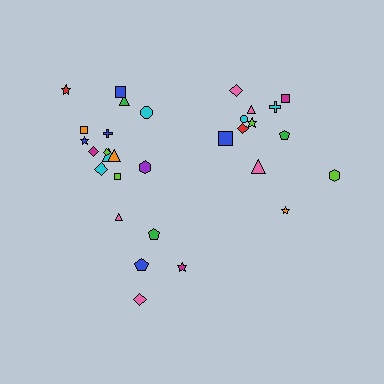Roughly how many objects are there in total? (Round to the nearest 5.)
Roughly 30 objects in total.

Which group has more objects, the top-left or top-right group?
The top-left group.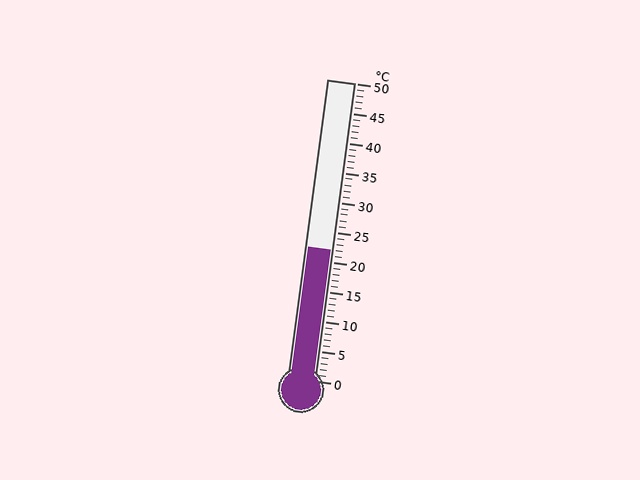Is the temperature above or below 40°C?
The temperature is below 40°C.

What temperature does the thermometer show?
The thermometer shows approximately 22°C.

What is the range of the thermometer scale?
The thermometer scale ranges from 0°C to 50°C.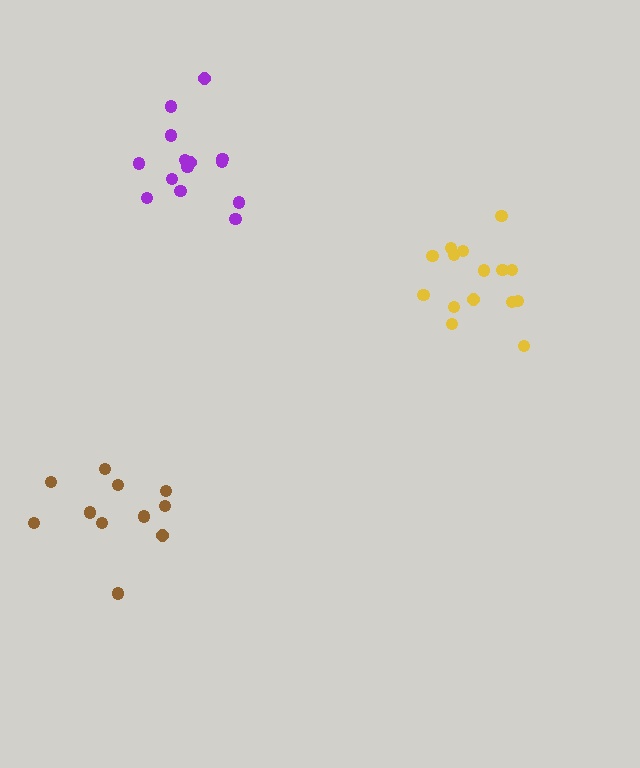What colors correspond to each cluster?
The clusters are colored: yellow, brown, purple.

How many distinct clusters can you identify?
There are 3 distinct clusters.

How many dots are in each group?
Group 1: 15 dots, Group 2: 12 dots, Group 3: 14 dots (41 total).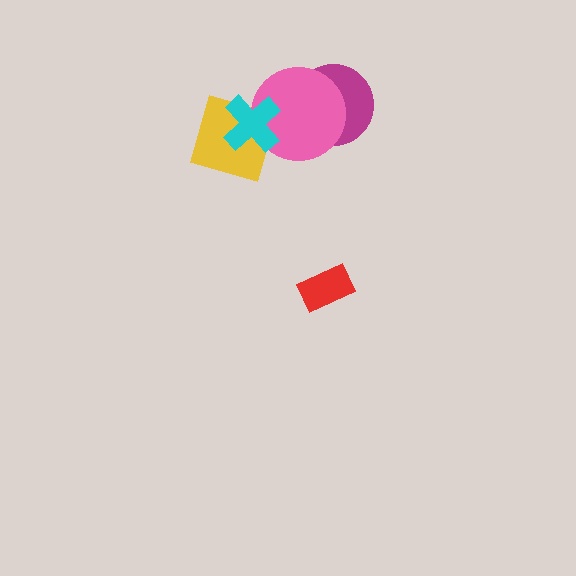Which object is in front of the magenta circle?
The pink circle is in front of the magenta circle.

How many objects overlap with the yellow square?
2 objects overlap with the yellow square.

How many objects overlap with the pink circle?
3 objects overlap with the pink circle.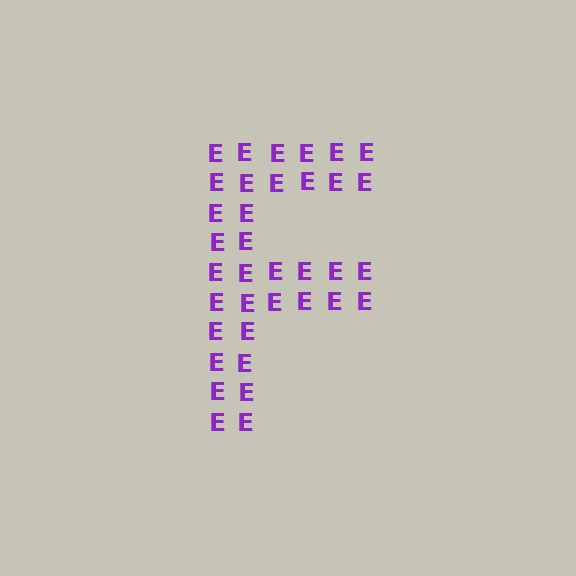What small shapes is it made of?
It is made of small letter E's.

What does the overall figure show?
The overall figure shows the letter F.